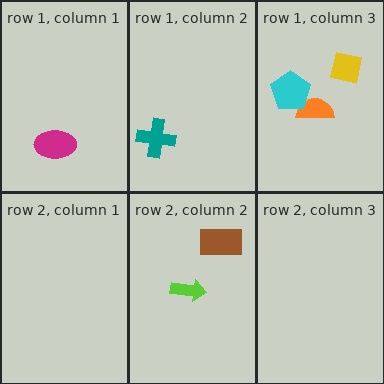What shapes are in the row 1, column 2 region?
The teal cross.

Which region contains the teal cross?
The row 1, column 2 region.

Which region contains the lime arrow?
The row 2, column 2 region.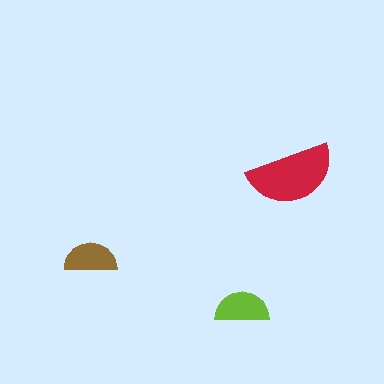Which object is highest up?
The red semicircle is topmost.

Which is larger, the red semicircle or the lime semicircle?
The red one.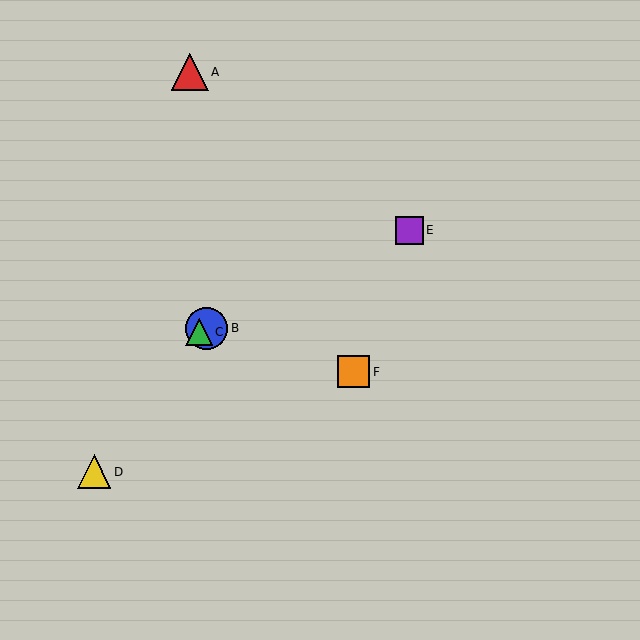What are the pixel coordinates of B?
Object B is at (207, 328).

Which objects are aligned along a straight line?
Objects B, C, E are aligned along a straight line.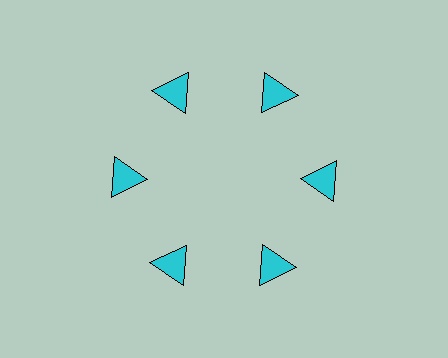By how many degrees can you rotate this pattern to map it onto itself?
The pattern maps onto itself every 60 degrees of rotation.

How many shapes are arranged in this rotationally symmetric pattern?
There are 6 shapes, arranged in 6 groups of 1.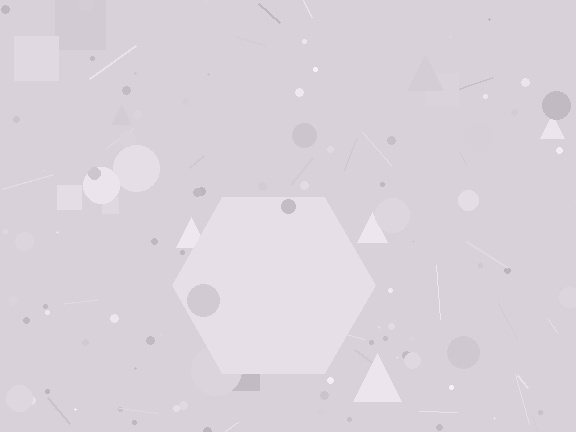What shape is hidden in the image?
A hexagon is hidden in the image.